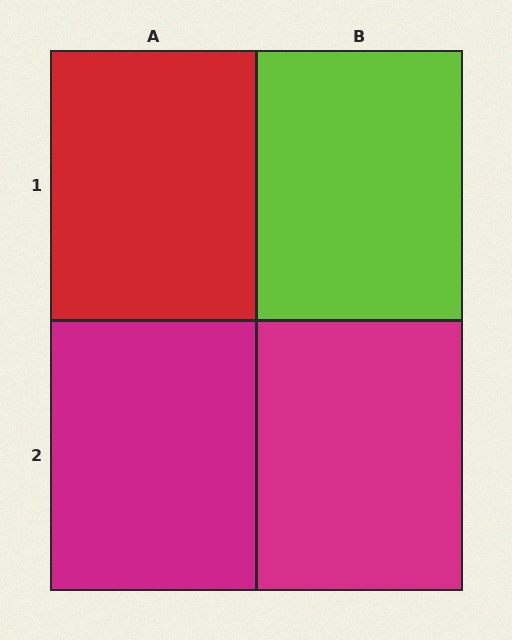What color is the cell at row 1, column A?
Red.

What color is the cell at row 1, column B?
Lime.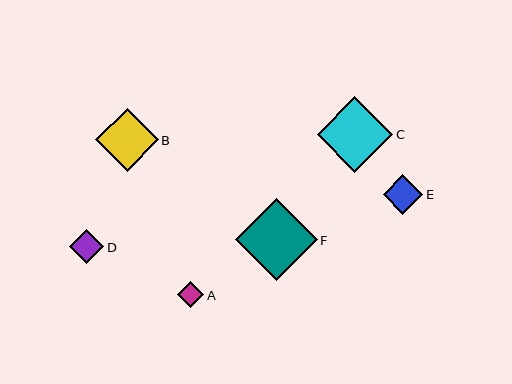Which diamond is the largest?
Diamond F is the largest with a size of approximately 82 pixels.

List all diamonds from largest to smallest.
From largest to smallest: F, C, B, E, D, A.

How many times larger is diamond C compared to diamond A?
Diamond C is approximately 2.9 times the size of diamond A.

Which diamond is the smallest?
Diamond A is the smallest with a size of approximately 26 pixels.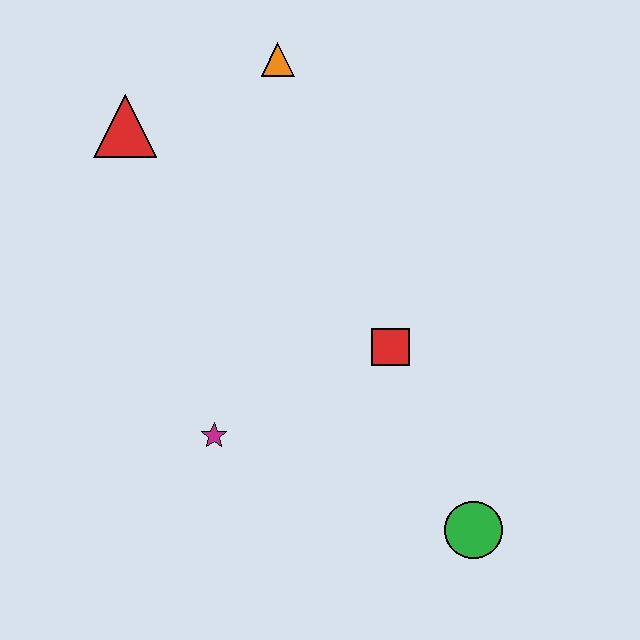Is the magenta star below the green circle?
No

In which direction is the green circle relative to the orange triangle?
The green circle is below the orange triangle.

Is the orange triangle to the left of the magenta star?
No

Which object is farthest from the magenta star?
The orange triangle is farthest from the magenta star.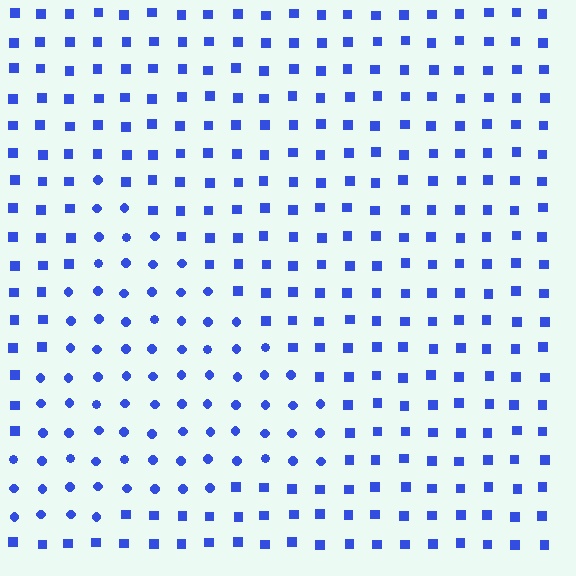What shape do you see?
I see a triangle.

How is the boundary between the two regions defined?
The boundary is defined by a change in element shape: circles inside vs. squares outside. All elements share the same color and spacing.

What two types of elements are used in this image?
The image uses circles inside the triangle region and squares outside it.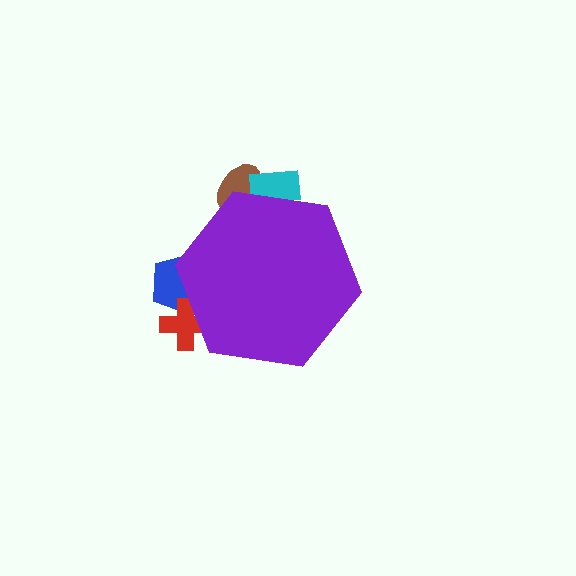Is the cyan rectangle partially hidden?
Yes, the cyan rectangle is partially hidden behind the purple hexagon.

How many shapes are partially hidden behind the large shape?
4 shapes are partially hidden.